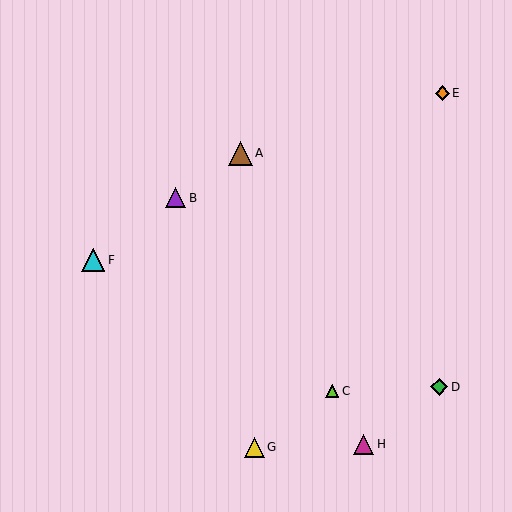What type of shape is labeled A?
Shape A is a brown triangle.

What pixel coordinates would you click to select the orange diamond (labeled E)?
Click at (442, 93) to select the orange diamond E.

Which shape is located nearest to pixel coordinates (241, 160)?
The brown triangle (labeled A) at (240, 153) is nearest to that location.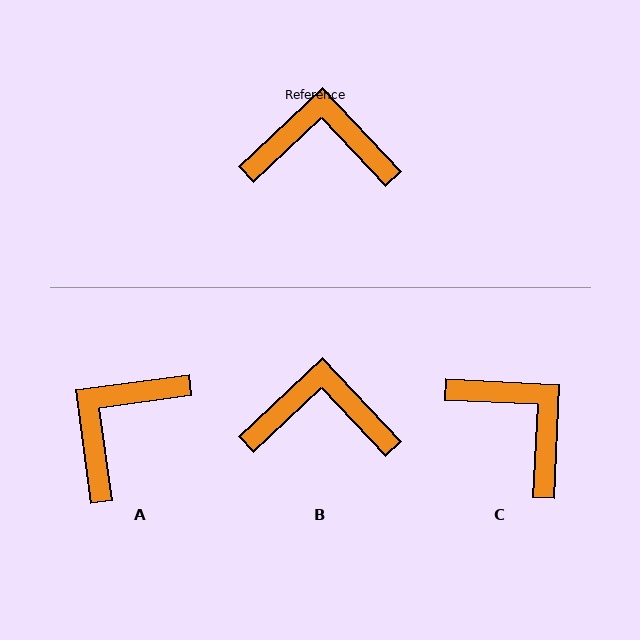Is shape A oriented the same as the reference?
No, it is off by about 55 degrees.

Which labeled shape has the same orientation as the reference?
B.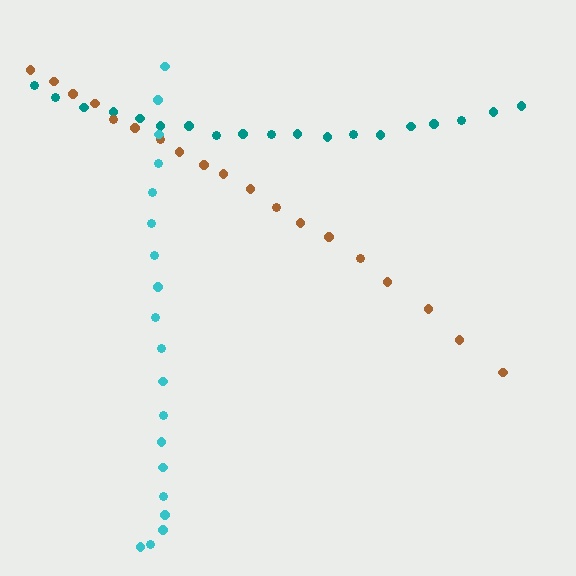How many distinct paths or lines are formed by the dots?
There are 3 distinct paths.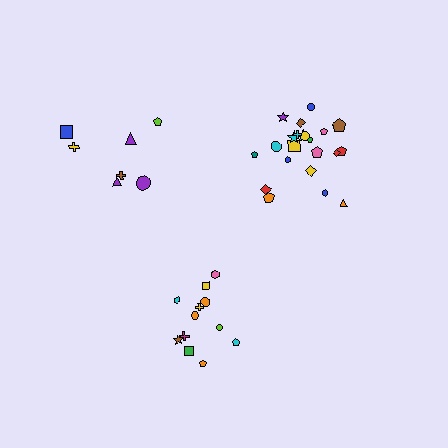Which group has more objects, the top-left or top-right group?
The top-right group.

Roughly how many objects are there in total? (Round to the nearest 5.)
Roughly 40 objects in total.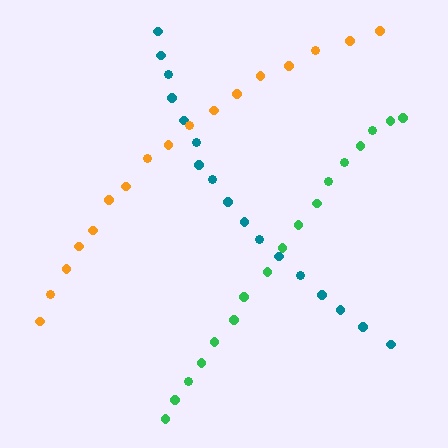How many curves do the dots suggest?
There are 3 distinct paths.